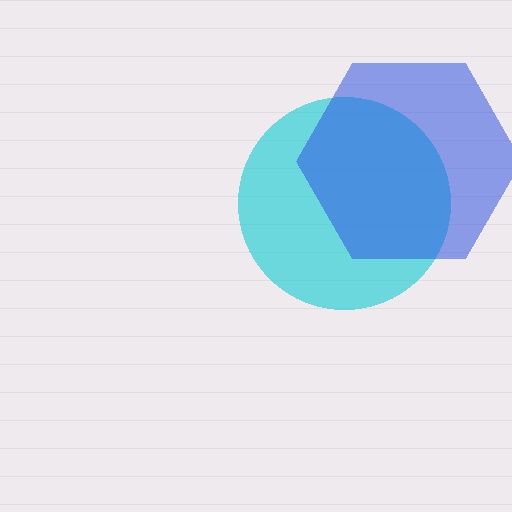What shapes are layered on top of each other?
The layered shapes are: a cyan circle, a blue hexagon.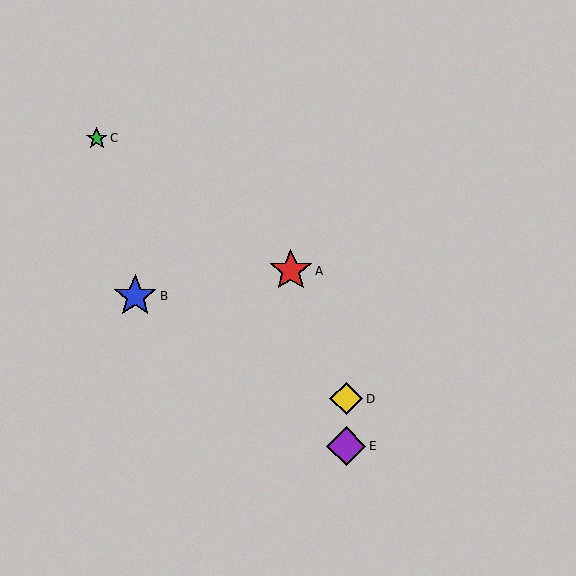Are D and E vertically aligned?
Yes, both are at x≈346.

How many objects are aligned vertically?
2 objects (D, E) are aligned vertically.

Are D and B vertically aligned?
No, D is at x≈346 and B is at x≈135.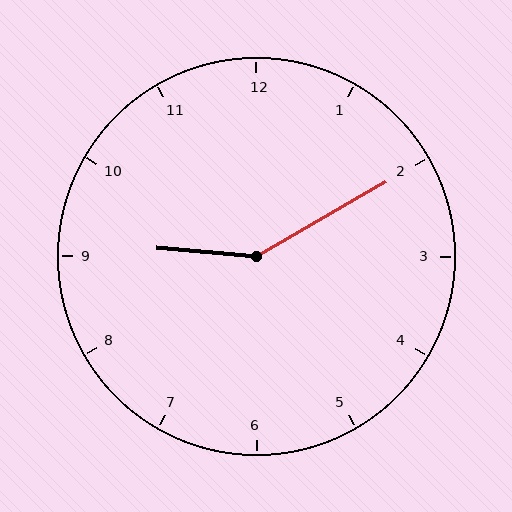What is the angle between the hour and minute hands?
Approximately 145 degrees.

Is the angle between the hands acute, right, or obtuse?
It is obtuse.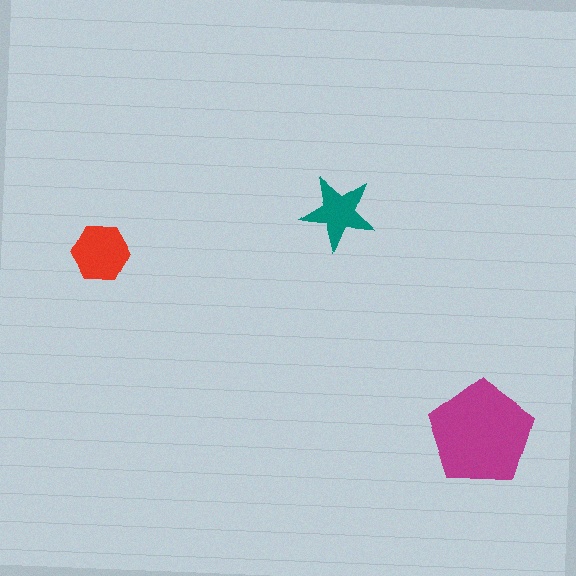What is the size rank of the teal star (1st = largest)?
3rd.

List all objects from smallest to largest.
The teal star, the red hexagon, the magenta pentagon.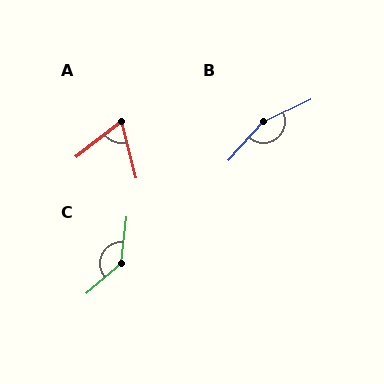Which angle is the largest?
B, at approximately 158 degrees.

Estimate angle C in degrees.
Approximately 137 degrees.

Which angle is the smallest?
A, at approximately 66 degrees.